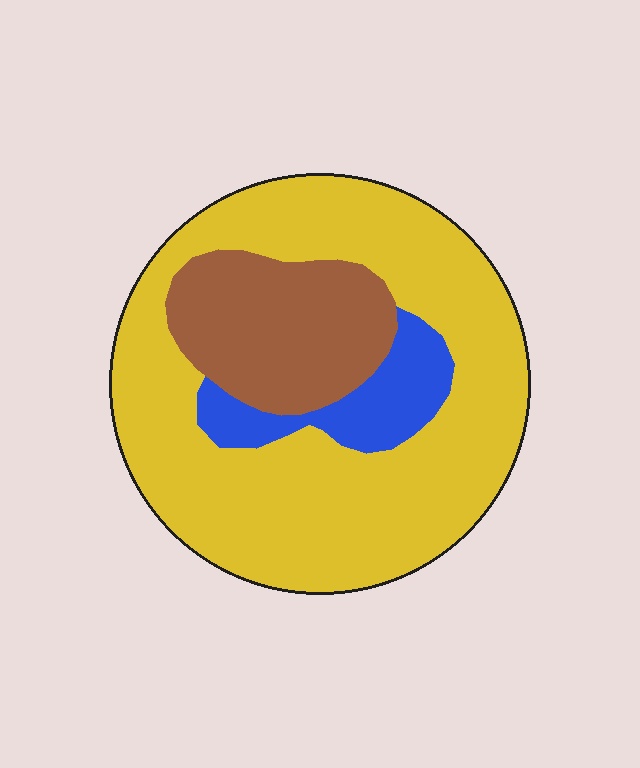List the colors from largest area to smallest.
From largest to smallest: yellow, brown, blue.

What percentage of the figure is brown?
Brown covers around 20% of the figure.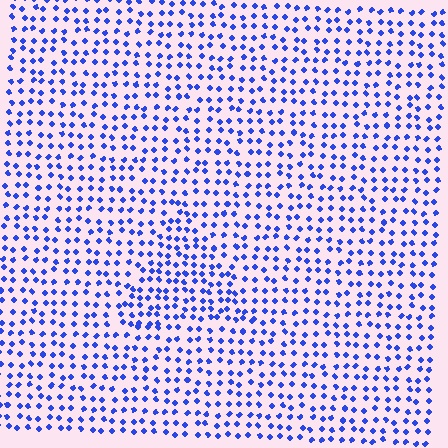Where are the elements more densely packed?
The elements are more densely packed inside the triangle boundary.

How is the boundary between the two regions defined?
The boundary is defined by a change in element density (approximately 1.4x ratio). All elements are the same color, size, and shape.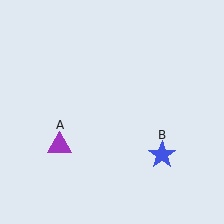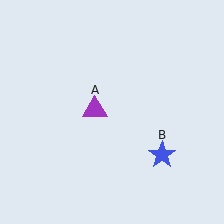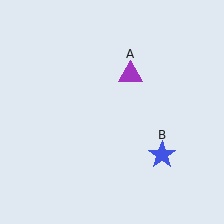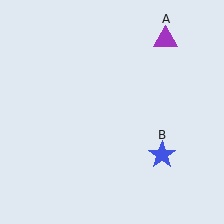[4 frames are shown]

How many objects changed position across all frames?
1 object changed position: purple triangle (object A).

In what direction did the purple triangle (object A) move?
The purple triangle (object A) moved up and to the right.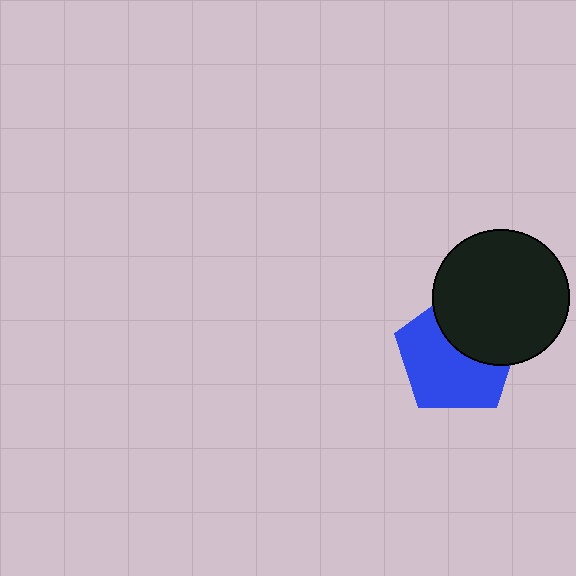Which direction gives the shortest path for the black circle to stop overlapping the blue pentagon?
Moving toward the upper-right gives the shortest separation.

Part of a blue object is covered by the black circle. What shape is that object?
It is a pentagon.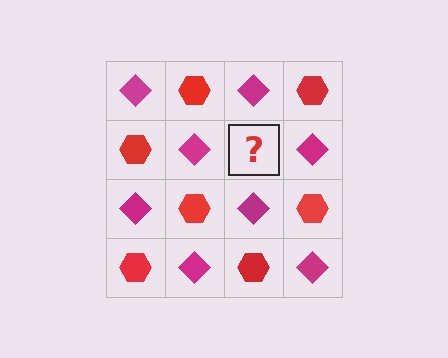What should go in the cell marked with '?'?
The missing cell should contain a red hexagon.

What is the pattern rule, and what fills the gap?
The rule is that it alternates magenta diamond and red hexagon in a checkerboard pattern. The gap should be filled with a red hexagon.